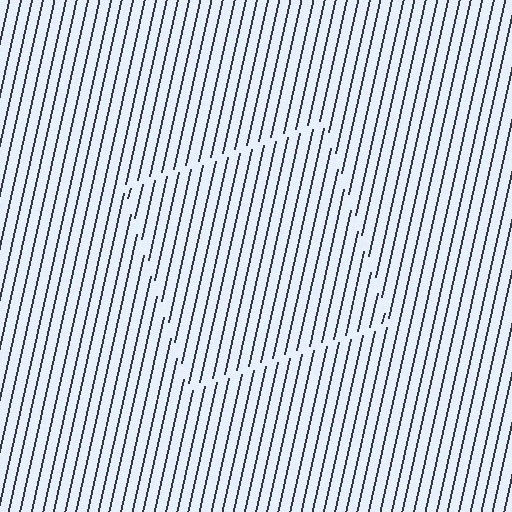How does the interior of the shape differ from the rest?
The interior of the shape contains the same grating, shifted by half a period — the contour is defined by the phase discontinuity where line-ends from the inner and outer gratings abut.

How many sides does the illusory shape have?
4 sides — the line-ends trace a square.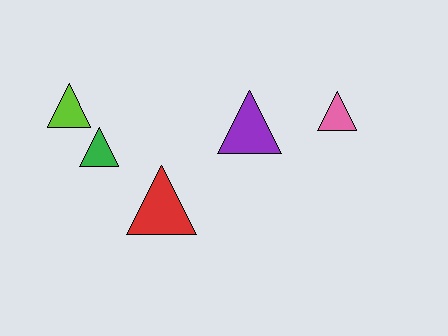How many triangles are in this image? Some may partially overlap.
There are 5 triangles.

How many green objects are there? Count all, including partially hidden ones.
There is 1 green object.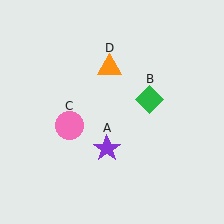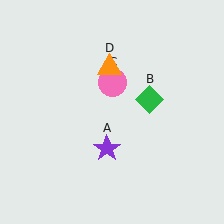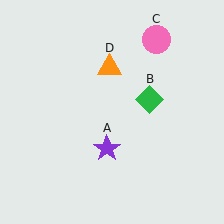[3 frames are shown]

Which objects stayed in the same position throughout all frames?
Purple star (object A) and green diamond (object B) and orange triangle (object D) remained stationary.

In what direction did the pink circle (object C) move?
The pink circle (object C) moved up and to the right.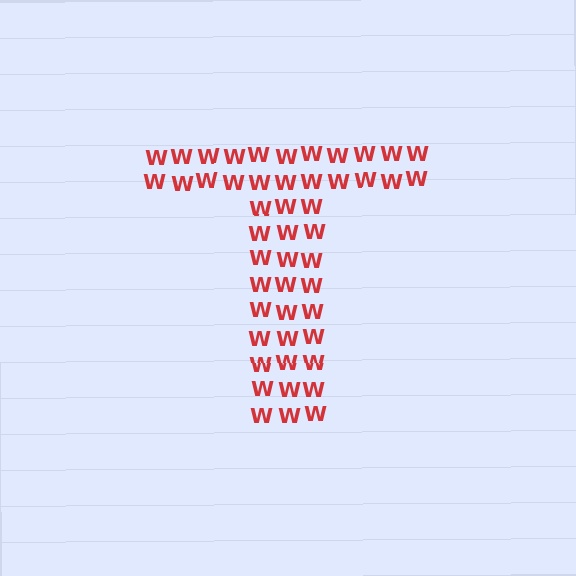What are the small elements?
The small elements are letter W's.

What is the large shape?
The large shape is the letter T.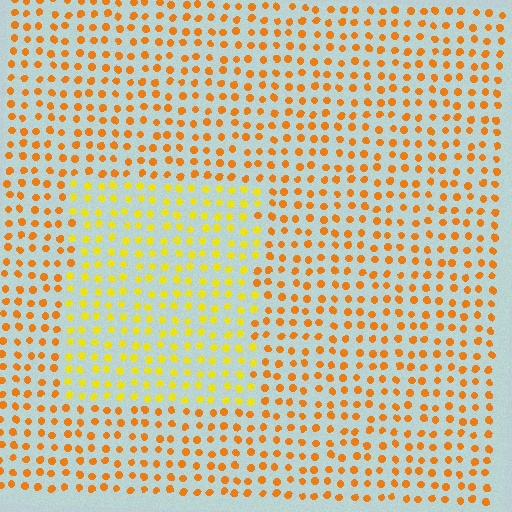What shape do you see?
I see a rectangle.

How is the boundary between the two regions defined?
The boundary is defined purely by a slight shift in hue (about 29 degrees). Spacing, size, and orientation are identical on both sides.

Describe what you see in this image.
The image is filled with small orange elements in a uniform arrangement. A rectangle-shaped region is visible where the elements are tinted to a slightly different hue, forming a subtle color boundary.